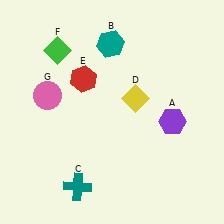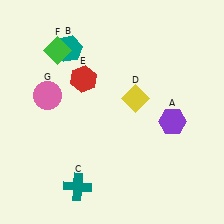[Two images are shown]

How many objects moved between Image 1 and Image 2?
1 object moved between the two images.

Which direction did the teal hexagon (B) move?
The teal hexagon (B) moved left.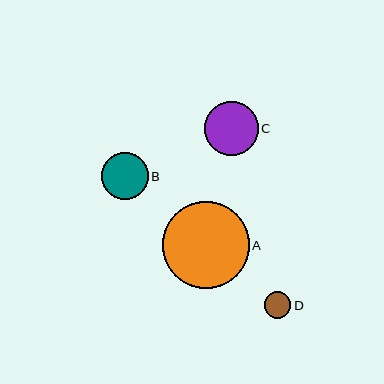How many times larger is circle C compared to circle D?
Circle C is approximately 2.1 times the size of circle D.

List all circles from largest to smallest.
From largest to smallest: A, C, B, D.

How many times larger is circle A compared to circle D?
Circle A is approximately 3.3 times the size of circle D.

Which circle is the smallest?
Circle D is the smallest with a size of approximately 26 pixels.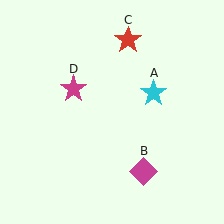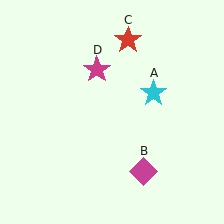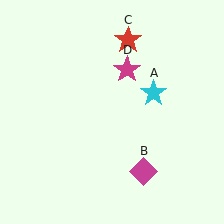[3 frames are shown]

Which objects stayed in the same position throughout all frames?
Cyan star (object A) and magenta diamond (object B) and red star (object C) remained stationary.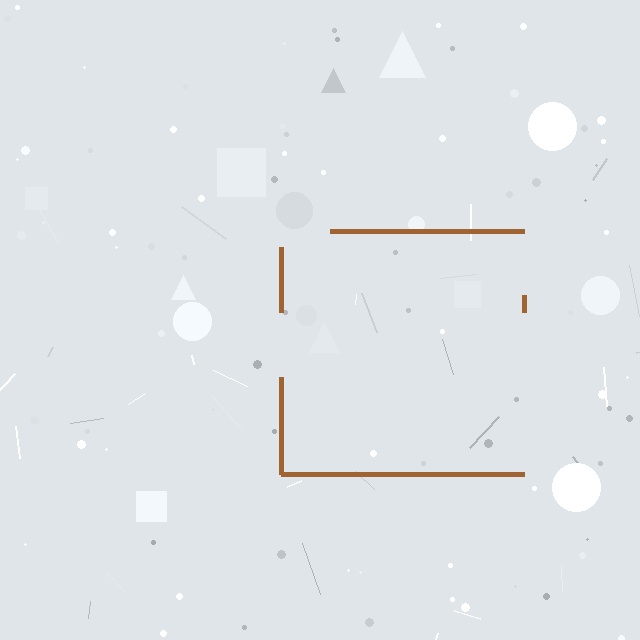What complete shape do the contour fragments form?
The contour fragments form a square.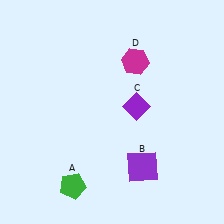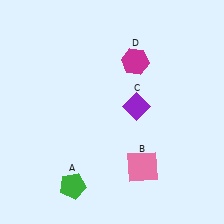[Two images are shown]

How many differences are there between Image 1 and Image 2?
There is 1 difference between the two images.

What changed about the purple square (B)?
In Image 1, B is purple. In Image 2, it changed to pink.